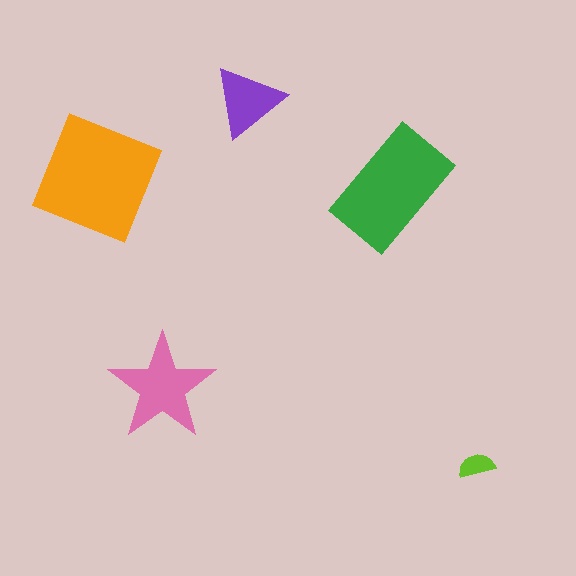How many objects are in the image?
There are 5 objects in the image.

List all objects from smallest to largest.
The lime semicircle, the purple triangle, the pink star, the green rectangle, the orange square.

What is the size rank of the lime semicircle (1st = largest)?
5th.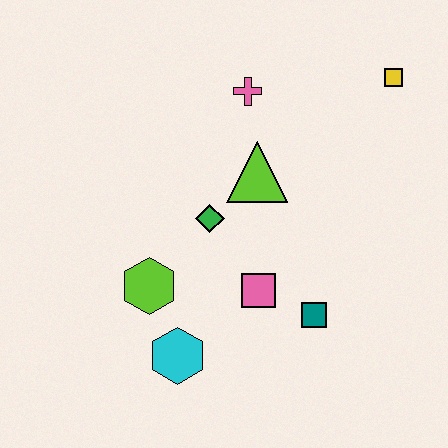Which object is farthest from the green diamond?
The yellow square is farthest from the green diamond.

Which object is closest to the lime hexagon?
The cyan hexagon is closest to the lime hexagon.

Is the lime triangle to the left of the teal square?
Yes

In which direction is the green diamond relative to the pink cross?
The green diamond is below the pink cross.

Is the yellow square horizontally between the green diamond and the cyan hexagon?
No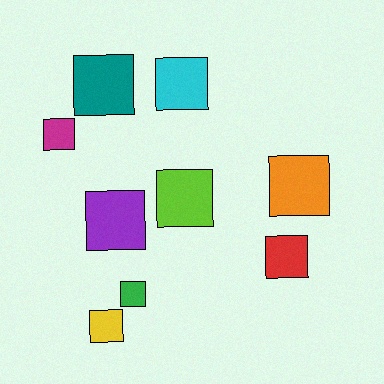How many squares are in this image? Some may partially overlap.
There are 9 squares.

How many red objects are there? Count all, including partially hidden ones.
There is 1 red object.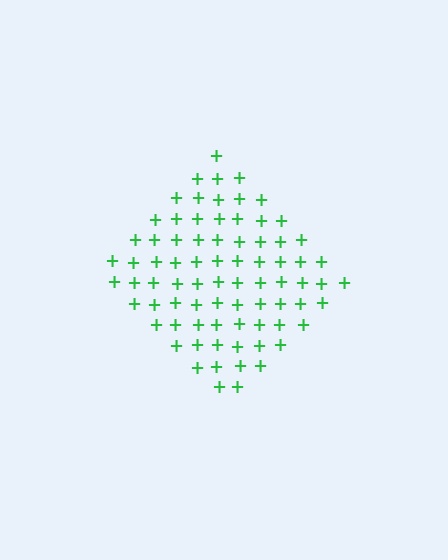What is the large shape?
The large shape is a diamond.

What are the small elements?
The small elements are plus signs.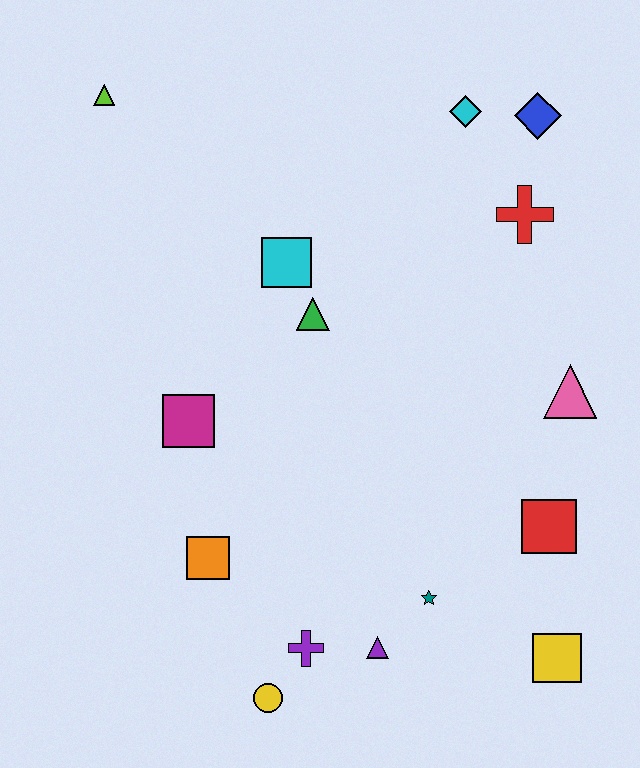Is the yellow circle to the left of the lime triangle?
No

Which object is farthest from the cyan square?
The yellow square is farthest from the cyan square.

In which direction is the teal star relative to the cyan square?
The teal star is below the cyan square.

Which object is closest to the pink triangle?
The red square is closest to the pink triangle.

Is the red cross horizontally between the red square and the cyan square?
Yes